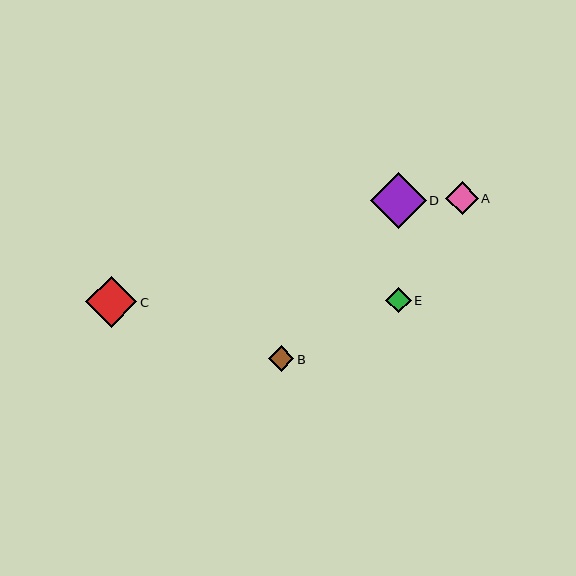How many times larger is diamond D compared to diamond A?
Diamond D is approximately 1.7 times the size of diamond A.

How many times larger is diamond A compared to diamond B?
Diamond A is approximately 1.3 times the size of diamond B.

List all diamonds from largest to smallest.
From largest to smallest: D, C, A, E, B.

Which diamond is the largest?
Diamond D is the largest with a size of approximately 56 pixels.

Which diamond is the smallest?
Diamond B is the smallest with a size of approximately 25 pixels.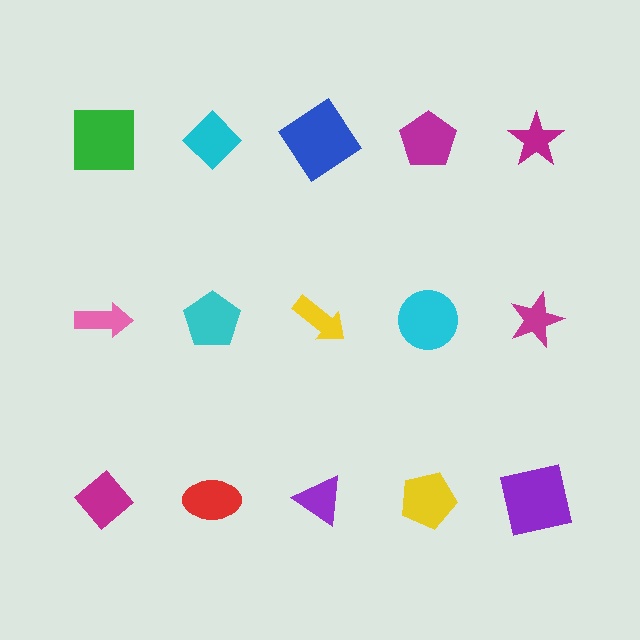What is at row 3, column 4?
A yellow pentagon.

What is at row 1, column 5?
A magenta star.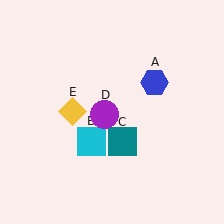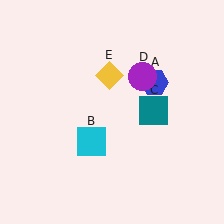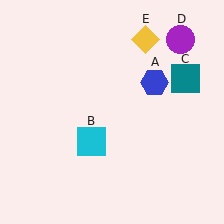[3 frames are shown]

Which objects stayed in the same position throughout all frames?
Blue hexagon (object A) and cyan square (object B) remained stationary.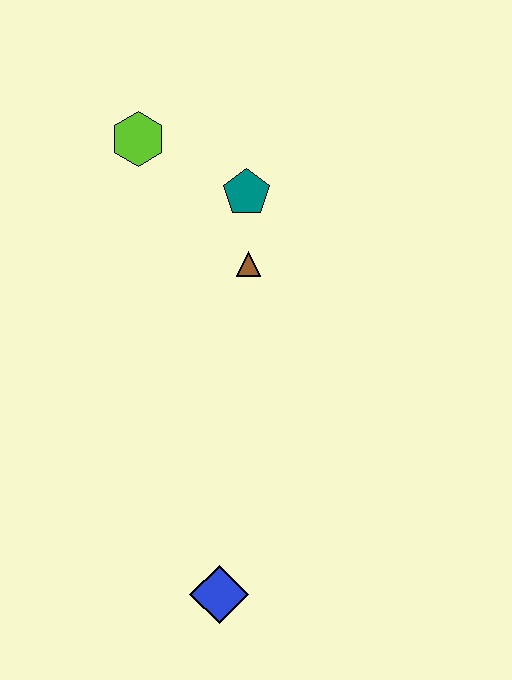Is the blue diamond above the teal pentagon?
No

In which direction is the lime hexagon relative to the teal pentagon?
The lime hexagon is to the left of the teal pentagon.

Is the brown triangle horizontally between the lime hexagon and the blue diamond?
No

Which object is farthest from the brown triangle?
The blue diamond is farthest from the brown triangle.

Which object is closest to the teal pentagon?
The brown triangle is closest to the teal pentagon.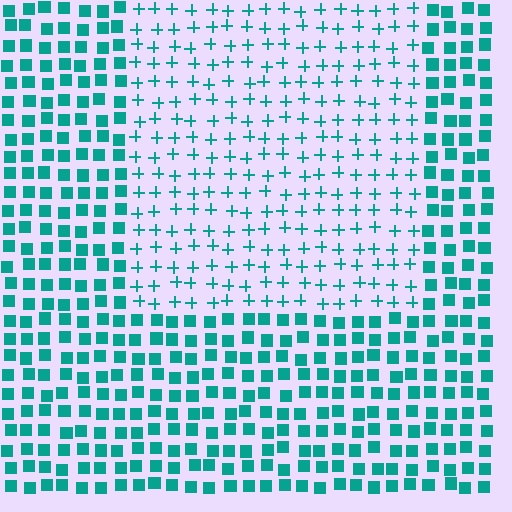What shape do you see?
I see a rectangle.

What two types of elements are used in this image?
The image uses plus signs inside the rectangle region and squares outside it.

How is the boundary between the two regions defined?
The boundary is defined by a change in element shape: plus signs inside vs. squares outside. All elements share the same color and spacing.